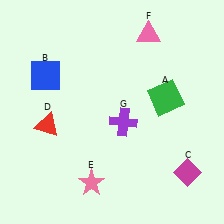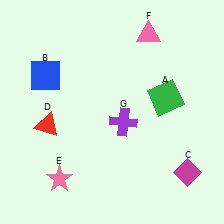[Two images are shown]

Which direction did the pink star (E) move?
The pink star (E) moved left.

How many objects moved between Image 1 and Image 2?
1 object moved between the two images.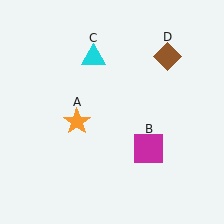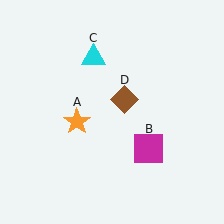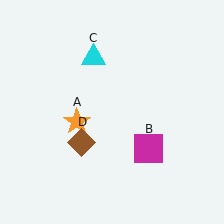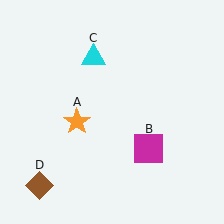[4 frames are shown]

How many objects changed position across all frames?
1 object changed position: brown diamond (object D).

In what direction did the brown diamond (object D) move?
The brown diamond (object D) moved down and to the left.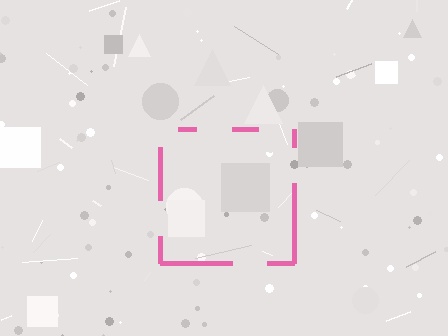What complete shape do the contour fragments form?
The contour fragments form a square.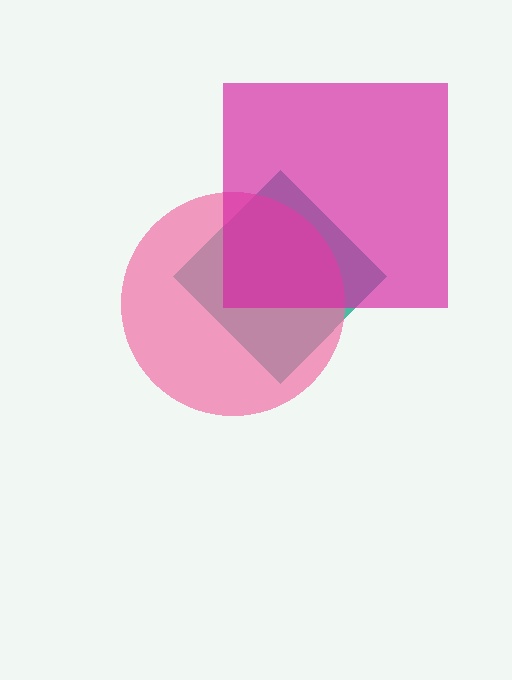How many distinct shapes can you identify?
There are 3 distinct shapes: a teal diamond, a pink circle, a magenta square.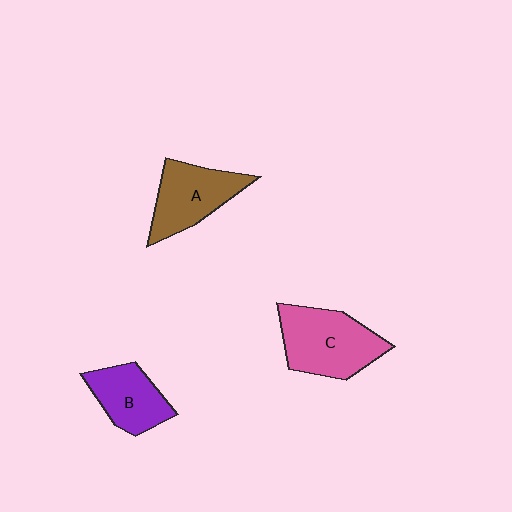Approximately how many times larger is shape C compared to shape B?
Approximately 1.4 times.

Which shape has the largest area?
Shape C (pink).